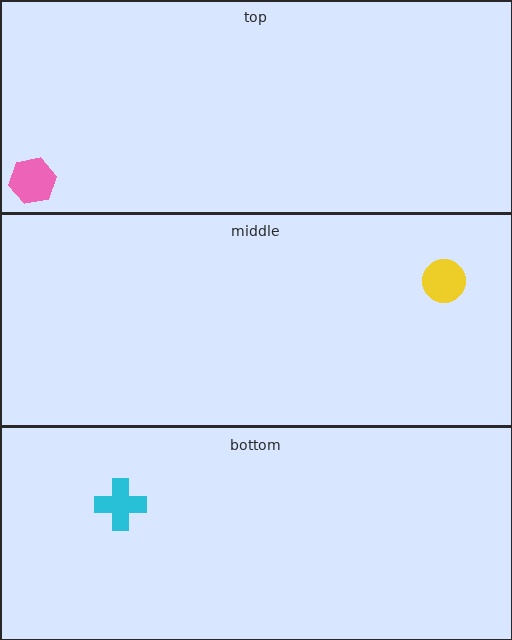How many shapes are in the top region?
1.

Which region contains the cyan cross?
The bottom region.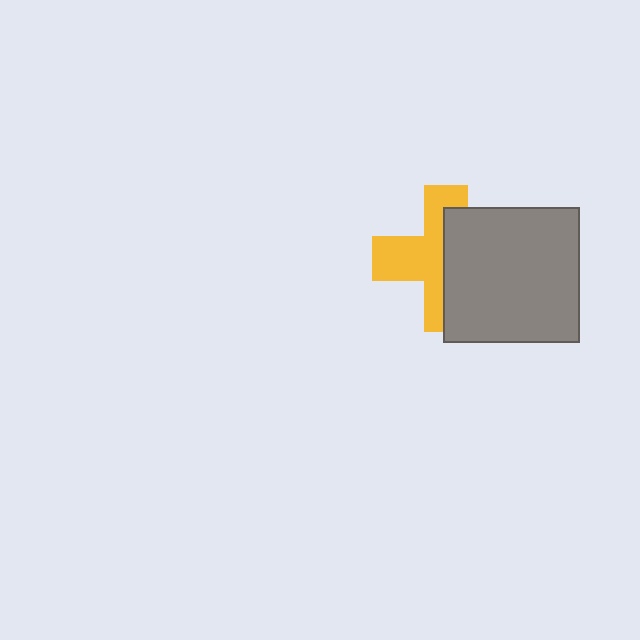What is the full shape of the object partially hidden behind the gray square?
The partially hidden object is a yellow cross.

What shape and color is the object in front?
The object in front is a gray square.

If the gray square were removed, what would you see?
You would see the complete yellow cross.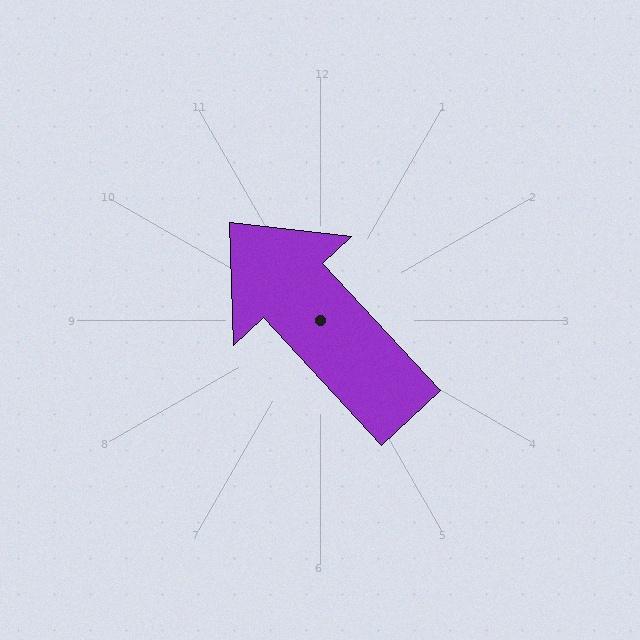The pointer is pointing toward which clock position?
Roughly 11 o'clock.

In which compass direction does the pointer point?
Northwest.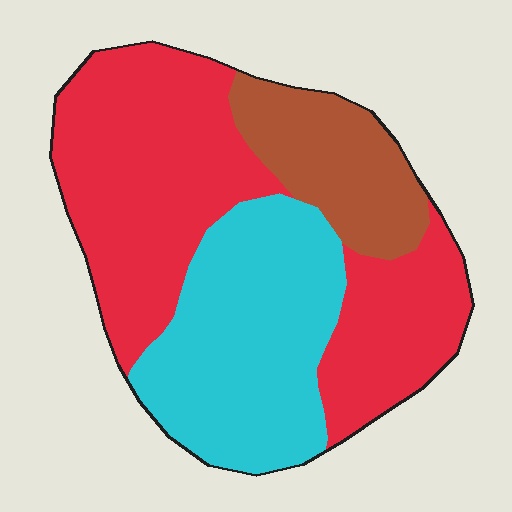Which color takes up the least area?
Brown, at roughly 15%.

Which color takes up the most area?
Red, at roughly 50%.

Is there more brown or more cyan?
Cyan.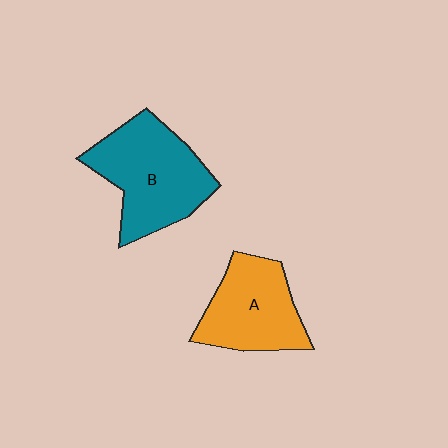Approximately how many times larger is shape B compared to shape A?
Approximately 1.3 times.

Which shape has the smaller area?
Shape A (orange).